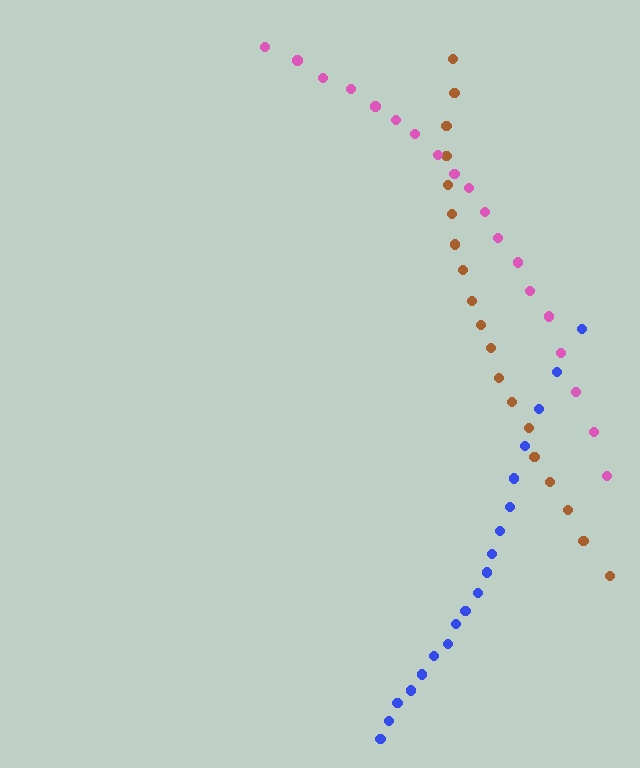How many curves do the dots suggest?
There are 3 distinct paths.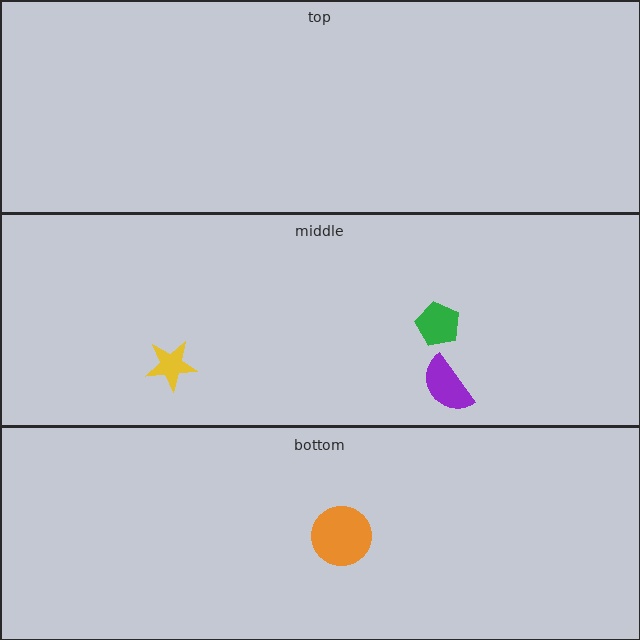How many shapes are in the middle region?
3.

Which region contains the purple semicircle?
The middle region.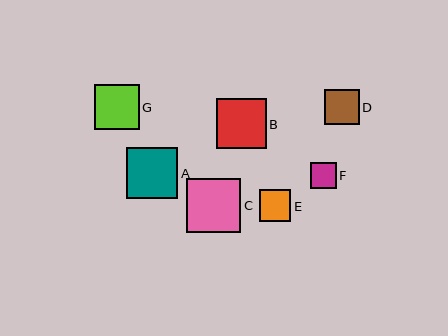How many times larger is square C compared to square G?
Square C is approximately 1.2 times the size of square G.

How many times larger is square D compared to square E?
Square D is approximately 1.1 times the size of square E.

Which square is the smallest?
Square F is the smallest with a size of approximately 26 pixels.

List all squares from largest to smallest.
From largest to smallest: C, A, B, G, D, E, F.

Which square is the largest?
Square C is the largest with a size of approximately 55 pixels.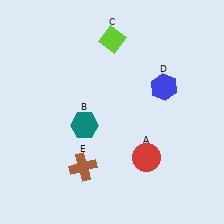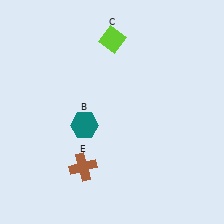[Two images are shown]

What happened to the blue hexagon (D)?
The blue hexagon (D) was removed in Image 2. It was in the top-right area of Image 1.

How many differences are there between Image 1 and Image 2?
There are 2 differences between the two images.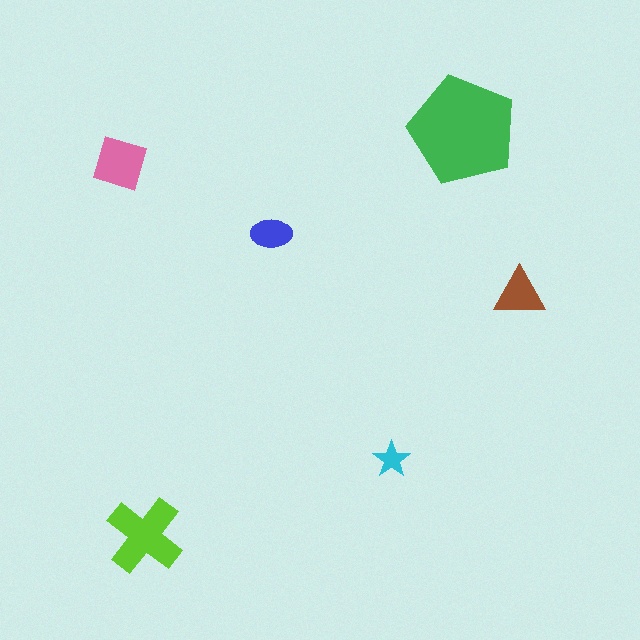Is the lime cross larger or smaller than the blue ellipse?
Larger.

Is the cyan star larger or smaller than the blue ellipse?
Smaller.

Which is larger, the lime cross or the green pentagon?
The green pentagon.